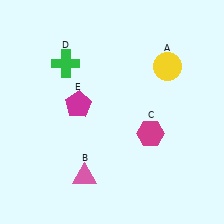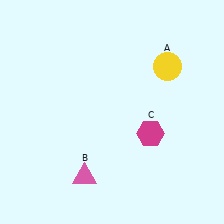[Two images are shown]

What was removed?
The magenta pentagon (E), the green cross (D) were removed in Image 2.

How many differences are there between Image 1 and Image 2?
There are 2 differences between the two images.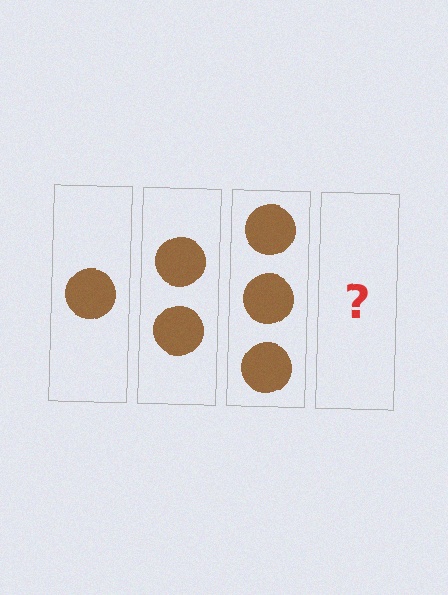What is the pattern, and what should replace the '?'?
The pattern is that each step adds one more circle. The '?' should be 4 circles.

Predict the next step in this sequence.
The next step is 4 circles.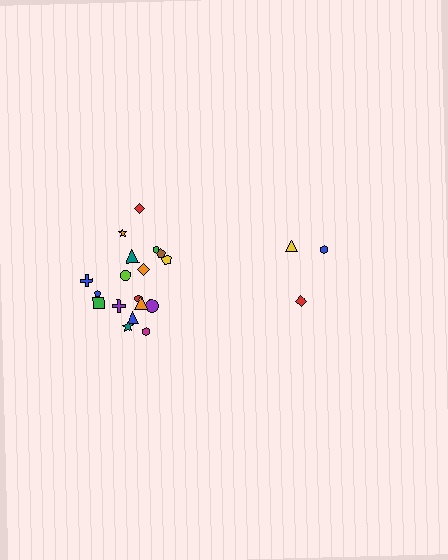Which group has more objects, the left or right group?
The left group.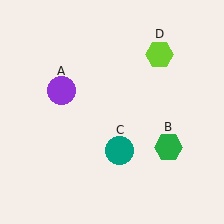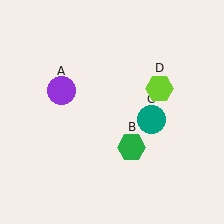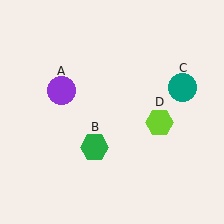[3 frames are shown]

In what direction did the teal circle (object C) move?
The teal circle (object C) moved up and to the right.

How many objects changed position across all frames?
3 objects changed position: green hexagon (object B), teal circle (object C), lime hexagon (object D).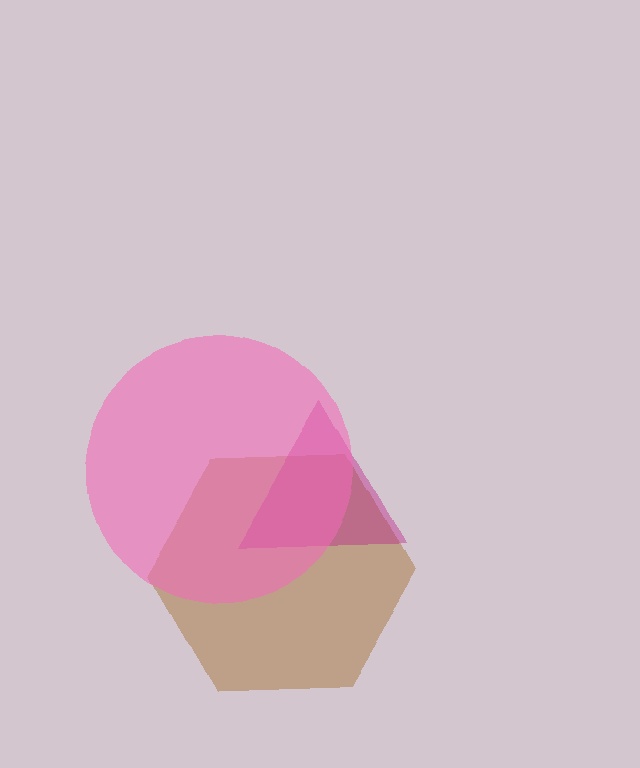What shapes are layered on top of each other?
The layered shapes are: a brown hexagon, a magenta triangle, a pink circle.